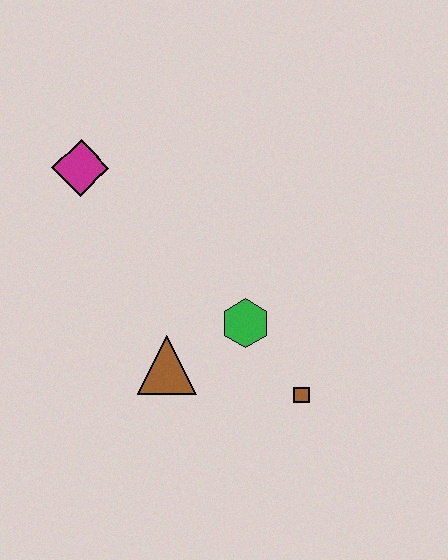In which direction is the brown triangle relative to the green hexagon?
The brown triangle is to the left of the green hexagon.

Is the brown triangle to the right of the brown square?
No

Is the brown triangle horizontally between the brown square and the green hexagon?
No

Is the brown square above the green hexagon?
No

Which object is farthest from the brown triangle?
The magenta diamond is farthest from the brown triangle.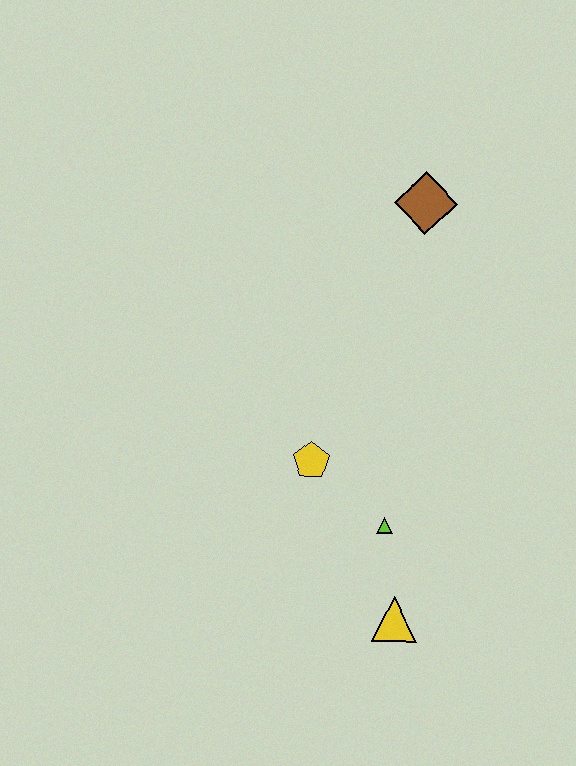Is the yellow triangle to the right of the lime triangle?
Yes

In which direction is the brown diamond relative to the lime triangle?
The brown diamond is above the lime triangle.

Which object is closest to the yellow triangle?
The lime triangle is closest to the yellow triangle.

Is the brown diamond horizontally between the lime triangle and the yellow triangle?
No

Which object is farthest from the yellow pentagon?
The brown diamond is farthest from the yellow pentagon.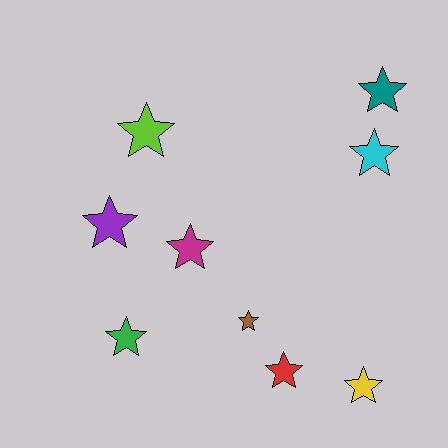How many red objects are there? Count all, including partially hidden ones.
There is 1 red object.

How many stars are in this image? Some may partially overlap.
There are 9 stars.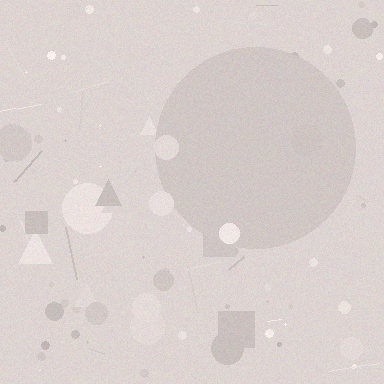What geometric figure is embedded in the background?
A circle is embedded in the background.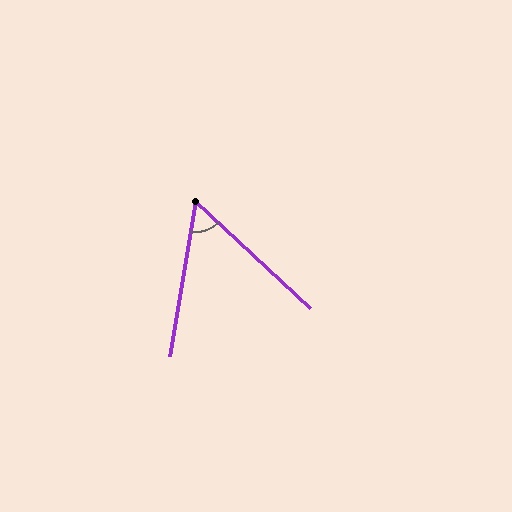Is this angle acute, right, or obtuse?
It is acute.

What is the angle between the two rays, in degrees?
Approximately 56 degrees.